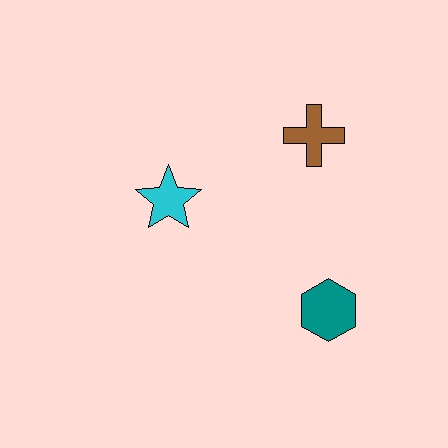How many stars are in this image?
There is 1 star.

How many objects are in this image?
There are 3 objects.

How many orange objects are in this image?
There are no orange objects.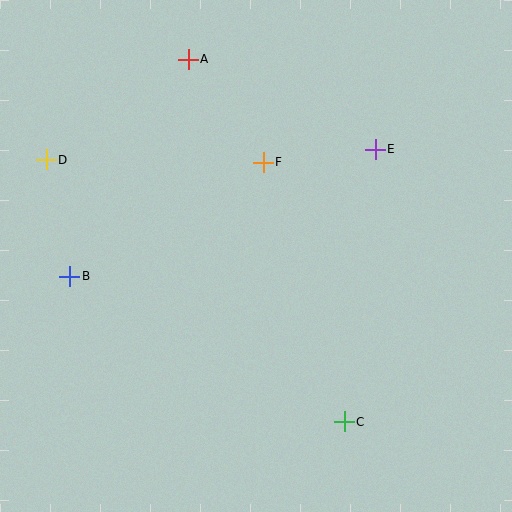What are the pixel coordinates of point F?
Point F is at (263, 162).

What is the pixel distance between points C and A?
The distance between C and A is 394 pixels.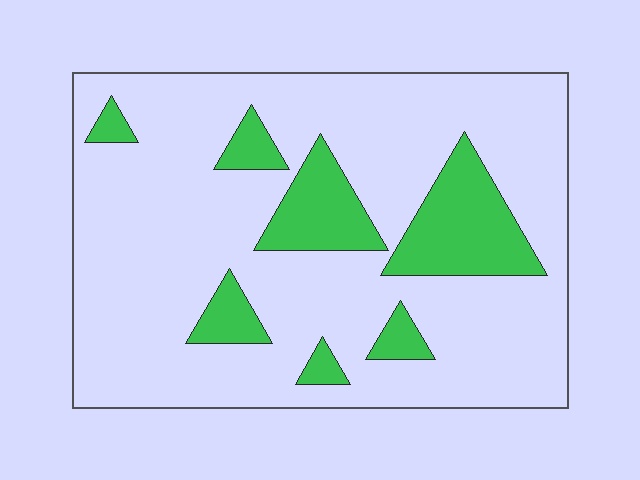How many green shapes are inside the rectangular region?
7.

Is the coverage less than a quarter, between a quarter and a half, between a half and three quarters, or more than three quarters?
Less than a quarter.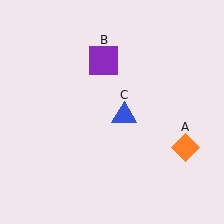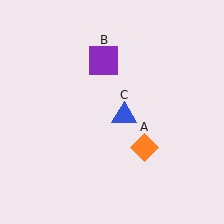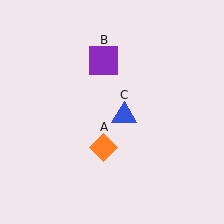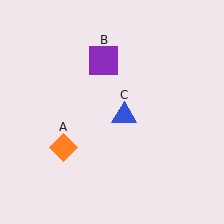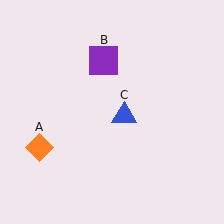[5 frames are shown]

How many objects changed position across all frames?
1 object changed position: orange diamond (object A).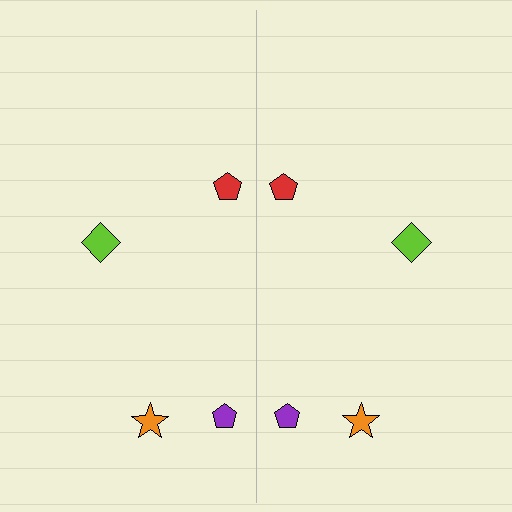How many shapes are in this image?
There are 8 shapes in this image.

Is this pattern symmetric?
Yes, this pattern has bilateral (reflection) symmetry.